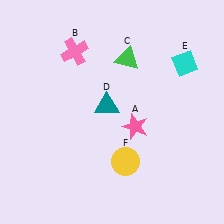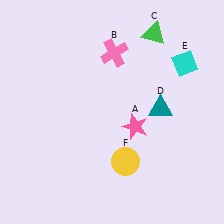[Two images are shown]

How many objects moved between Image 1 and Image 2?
3 objects moved between the two images.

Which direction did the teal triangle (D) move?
The teal triangle (D) moved right.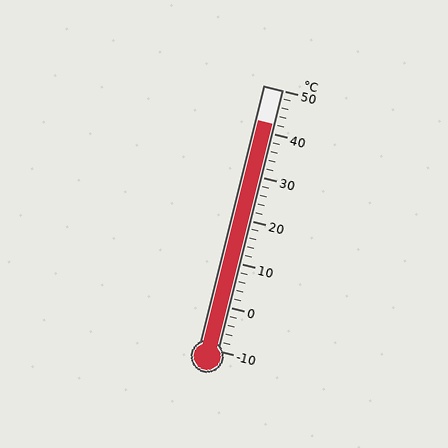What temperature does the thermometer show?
The thermometer shows approximately 42°C.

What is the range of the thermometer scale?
The thermometer scale ranges from -10°C to 50°C.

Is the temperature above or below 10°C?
The temperature is above 10°C.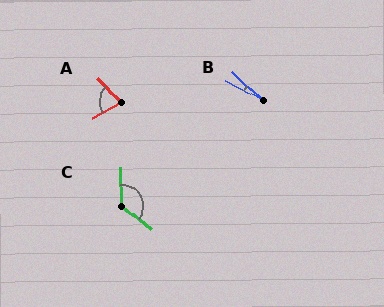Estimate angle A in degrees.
Approximately 76 degrees.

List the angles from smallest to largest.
B (16°), A (76°), C (131°).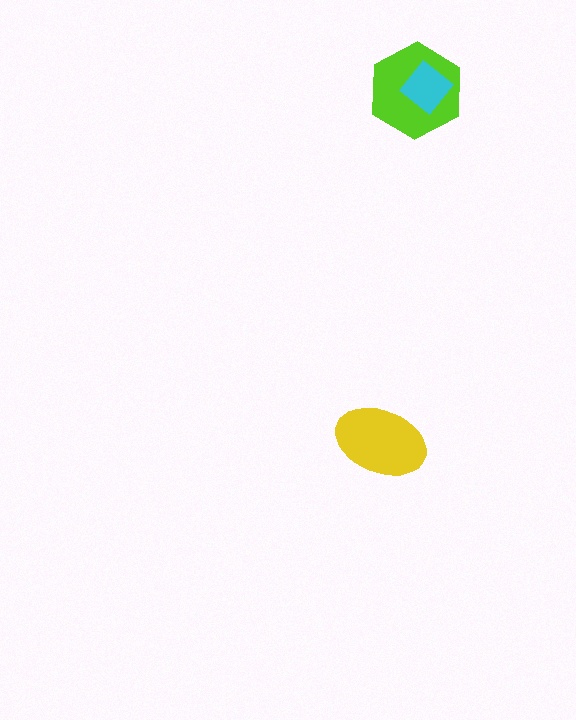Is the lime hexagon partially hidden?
Yes, it is partially covered by another shape.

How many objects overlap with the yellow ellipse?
0 objects overlap with the yellow ellipse.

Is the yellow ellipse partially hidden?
No, no other shape covers it.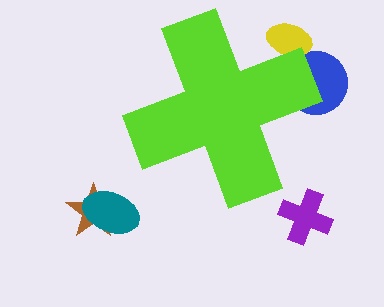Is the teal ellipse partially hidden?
No, the teal ellipse is fully visible.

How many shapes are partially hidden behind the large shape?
2 shapes are partially hidden.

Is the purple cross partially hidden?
No, the purple cross is fully visible.